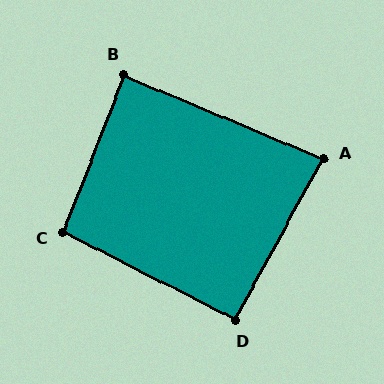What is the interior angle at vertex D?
Approximately 92 degrees (approximately right).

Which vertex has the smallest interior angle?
A, at approximately 84 degrees.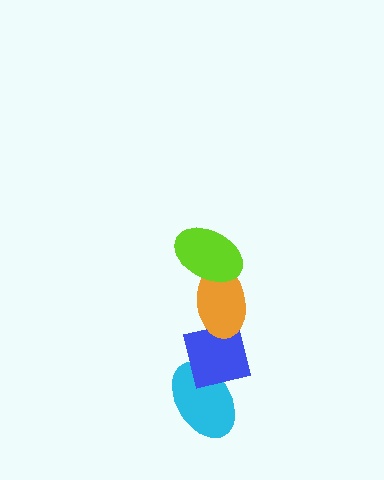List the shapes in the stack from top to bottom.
From top to bottom: the lime ellipse, the orange ellipse, the blue square, the cyan ellipse.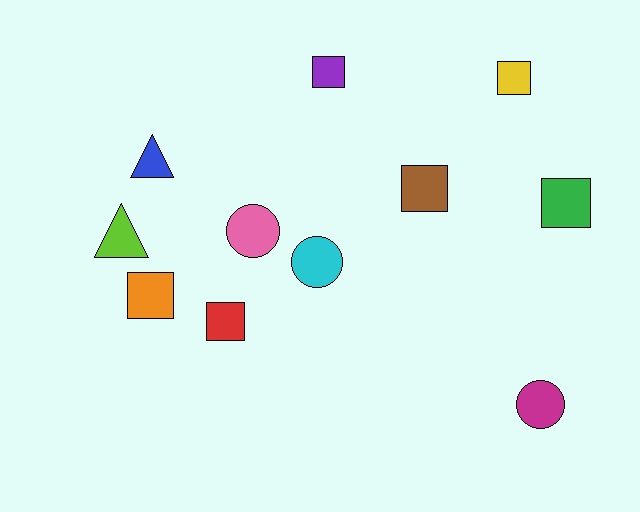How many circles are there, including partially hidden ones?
There are 3 circles.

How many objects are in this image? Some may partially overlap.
There are 11 objects.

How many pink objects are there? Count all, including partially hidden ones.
There is 1 pink object.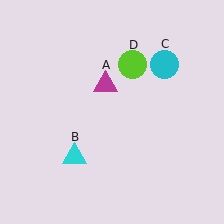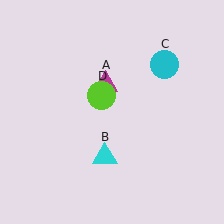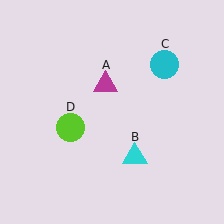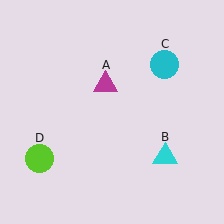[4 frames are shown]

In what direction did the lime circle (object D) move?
The lime circle (object D) moved down and to the left.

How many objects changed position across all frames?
2 objects changed position: cyan triangle (object B), lime circle (object D).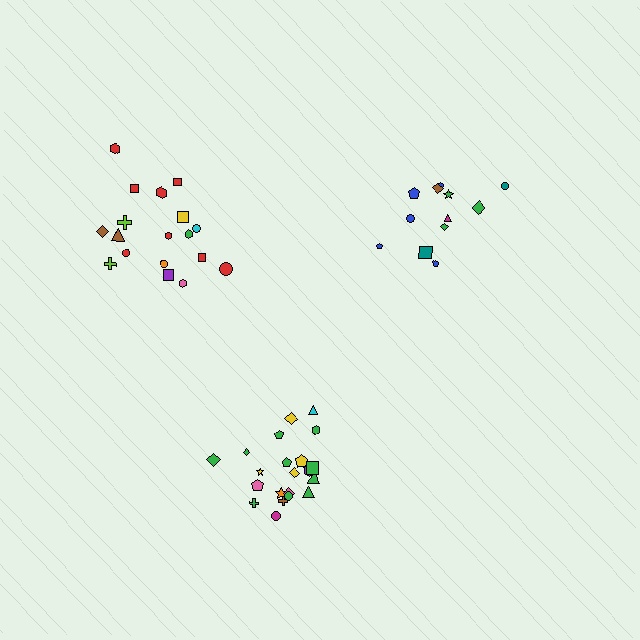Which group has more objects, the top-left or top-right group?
The top-left group.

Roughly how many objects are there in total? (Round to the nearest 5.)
Roughly 50 objects in total.